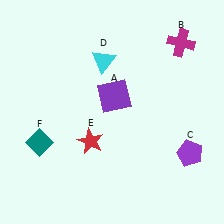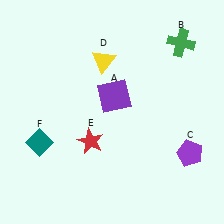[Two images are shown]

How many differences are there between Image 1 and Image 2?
There are 2 differences between the two images.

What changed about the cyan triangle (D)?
In Image 1, D is cyan. In Image 2, it changed to yellow.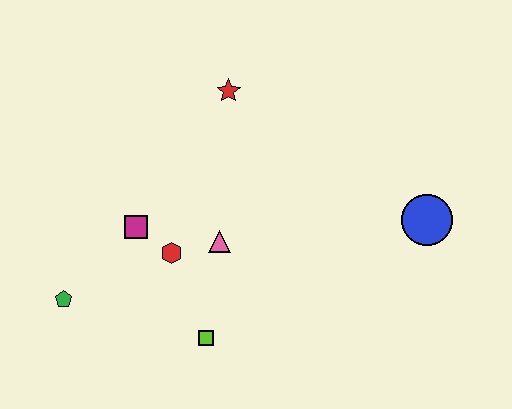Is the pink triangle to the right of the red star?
No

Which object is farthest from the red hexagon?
The blue circle is farthest from the red hexagon.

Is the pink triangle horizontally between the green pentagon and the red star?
Yes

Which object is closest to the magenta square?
The red hexagon is closest to the magenta square.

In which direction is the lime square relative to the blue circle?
The lime square is to the left of the blue circle.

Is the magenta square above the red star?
No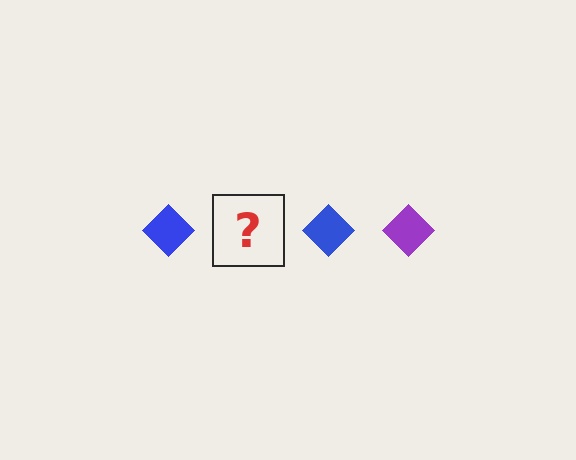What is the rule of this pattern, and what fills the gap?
The rule is that the pattern cycles through blue, purple diamonds. The gap should be filled with a purple diamond.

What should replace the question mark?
The question mark should be replaced with a purple diamond.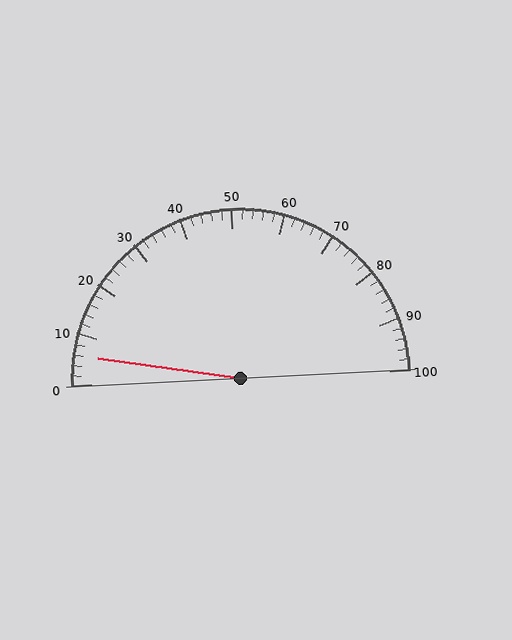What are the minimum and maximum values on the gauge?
The gauge ranges from 0 to 100.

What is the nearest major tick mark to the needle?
The nearest major tick mark is 10.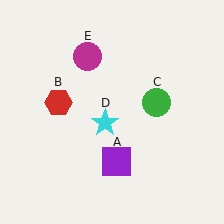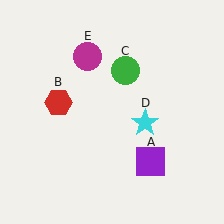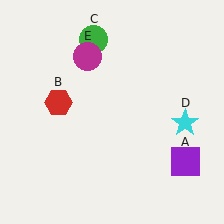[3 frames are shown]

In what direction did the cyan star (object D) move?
The cyan star (object D) moved right.